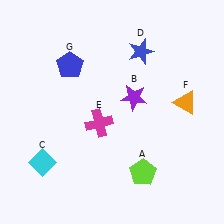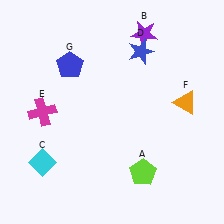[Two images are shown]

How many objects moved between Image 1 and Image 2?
2 objects moved between the two images.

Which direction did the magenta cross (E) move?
The magenta cross (E) moved left.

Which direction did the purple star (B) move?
The purple star (B) moved up.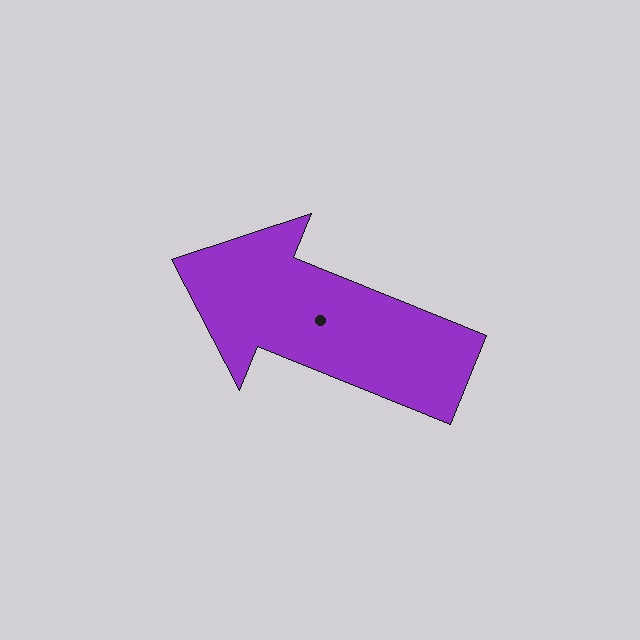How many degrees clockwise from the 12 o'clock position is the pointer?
Approximately 292 degrees.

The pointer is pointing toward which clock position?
Roughly 10 o'clock.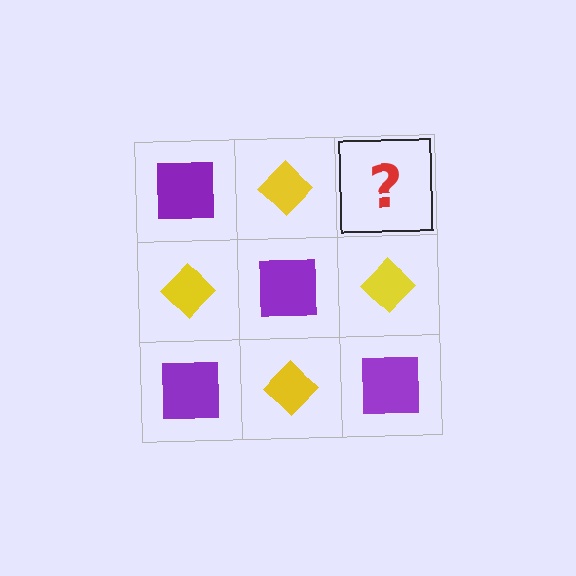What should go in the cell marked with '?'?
The missing cell should contain a purple square.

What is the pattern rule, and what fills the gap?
The rule is that it alternates purple square and yellow diamond in a checkerboard pattern. The gap should be filled with a purple square.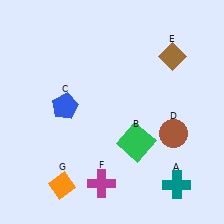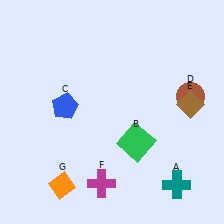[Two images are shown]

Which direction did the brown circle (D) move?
The brown circle (D) moved up.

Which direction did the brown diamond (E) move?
The brown diamond (E) moved down.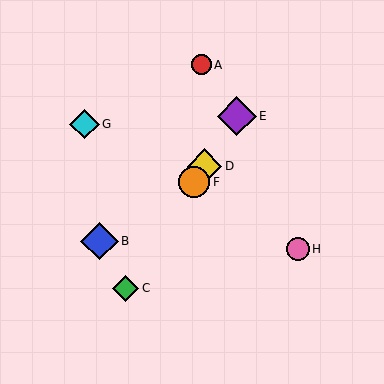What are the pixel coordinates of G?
Object G is at (84, 124).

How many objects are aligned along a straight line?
4 objects (C, D, E, F) are aligned along a straight line.